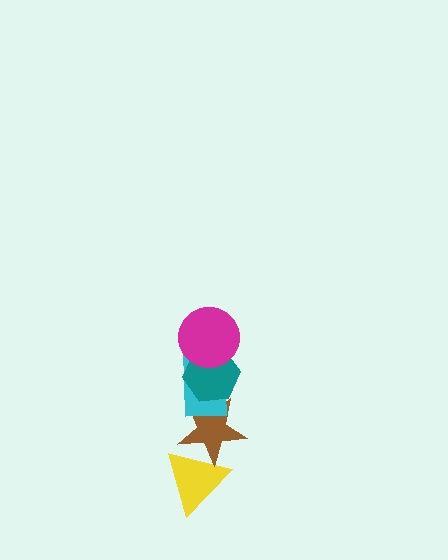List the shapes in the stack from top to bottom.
From top to bottom: the magenta circle, the teal hexagon, the cyan rectangle, the brown star, the yellow triangle.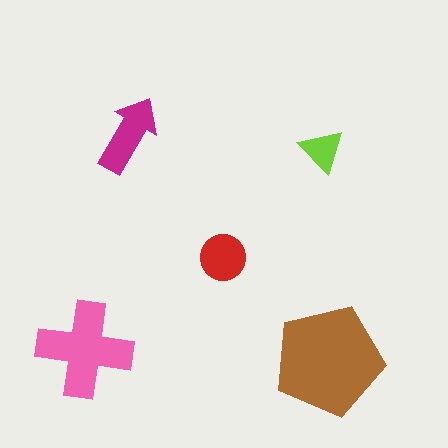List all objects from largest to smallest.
The brown pentagon, the pink cross, the magenta arrow, the red circle, the lime triangle.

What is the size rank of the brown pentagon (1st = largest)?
1st.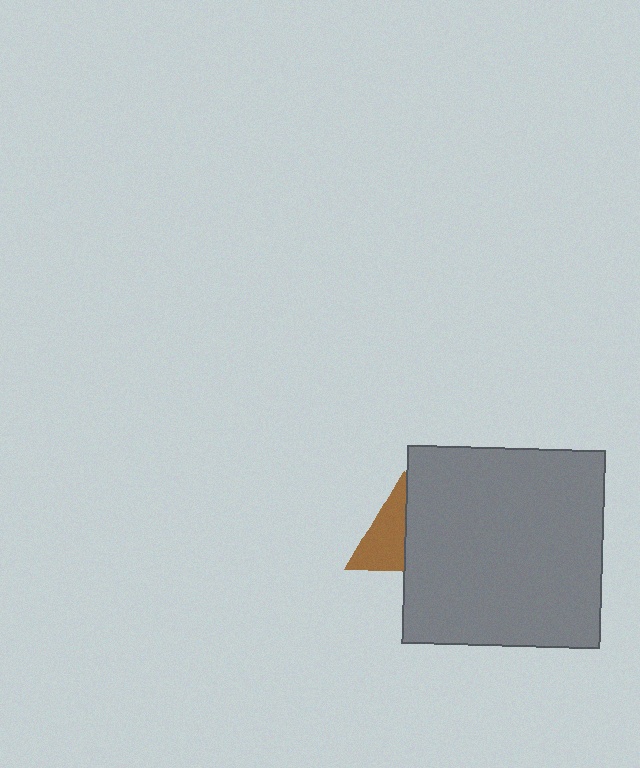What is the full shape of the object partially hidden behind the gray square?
The partially hidden object is a brown triangle.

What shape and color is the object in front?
The object in front is a gray square.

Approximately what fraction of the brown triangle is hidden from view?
Roughly 47% of the brown triangle is hidden behind the gray square.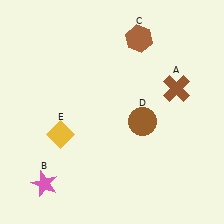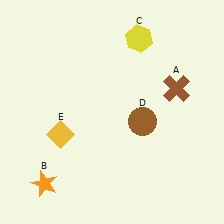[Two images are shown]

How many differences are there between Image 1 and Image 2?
There are 2 differences between the two images.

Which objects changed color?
B changed from pink to orange. C changed from brown to yellow.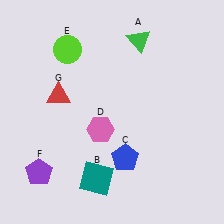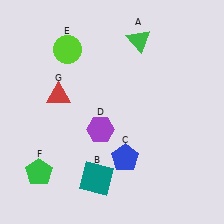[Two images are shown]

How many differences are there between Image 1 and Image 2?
There are 2 differences between the two images.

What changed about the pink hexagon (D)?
In Image 1, D is pink. In Image 2, it changed to purple.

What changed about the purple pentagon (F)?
In Image 1, F is purple. In Image 2, it changed to green.